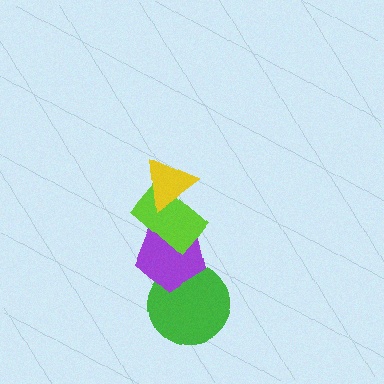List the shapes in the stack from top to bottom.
From top to bottom: the yellow triangle, the lime rectangle, the purple pentagon, the green circle.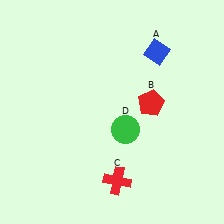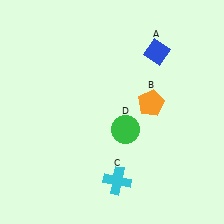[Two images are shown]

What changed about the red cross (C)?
In Image 1, C is red. In Image 2, it changed to cyan.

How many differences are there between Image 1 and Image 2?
There are 2 differences between the two images.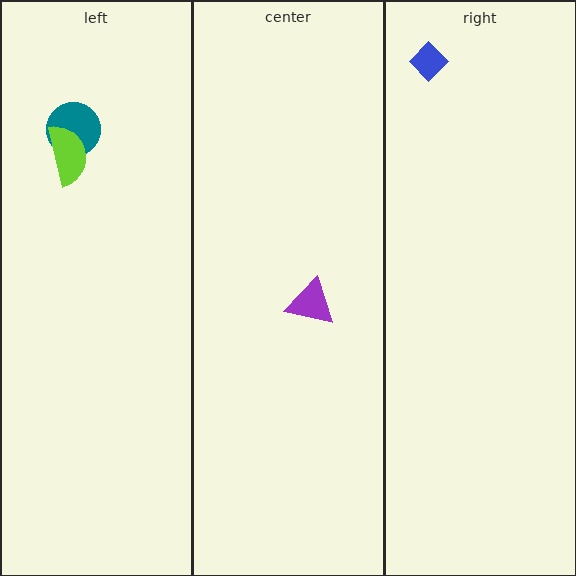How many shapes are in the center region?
1.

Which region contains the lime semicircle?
The left region.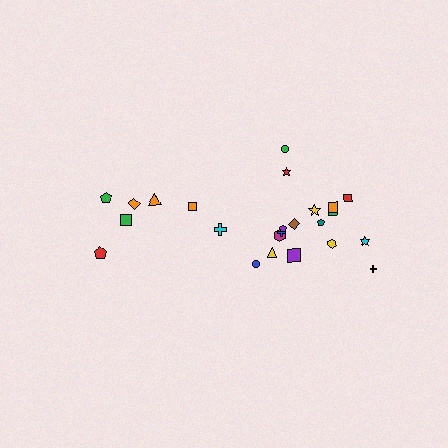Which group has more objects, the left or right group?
The right group.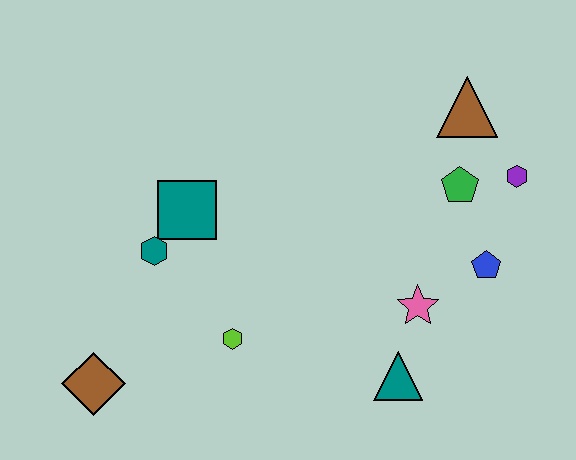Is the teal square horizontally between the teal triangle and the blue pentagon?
No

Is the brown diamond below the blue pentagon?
Yes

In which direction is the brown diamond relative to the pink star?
The brown diamond is to the left of the pink star.